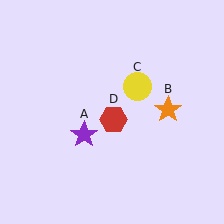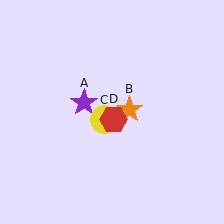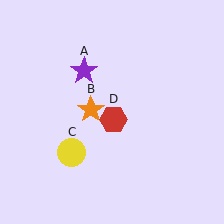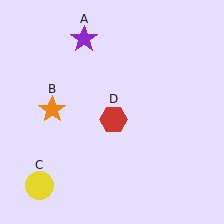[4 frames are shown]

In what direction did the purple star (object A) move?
The purple star (object A) moved up.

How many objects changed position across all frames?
3 objects changed position: purple star (object A), orange star (object B), yellow circle (object C).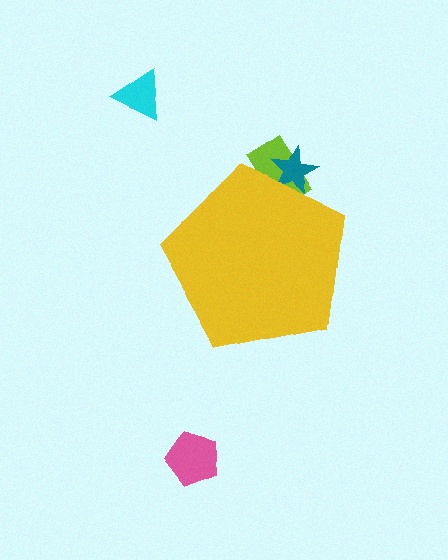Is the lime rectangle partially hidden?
Yes, the lime rectangle is partially hidden behind the yellow pentagon.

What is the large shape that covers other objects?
A yellow pentagon.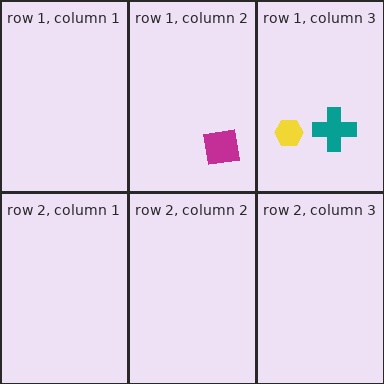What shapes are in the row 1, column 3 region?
The teal cross, the yellow hexagon.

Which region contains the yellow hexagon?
The row 1, column 3 region.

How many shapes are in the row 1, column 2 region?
1.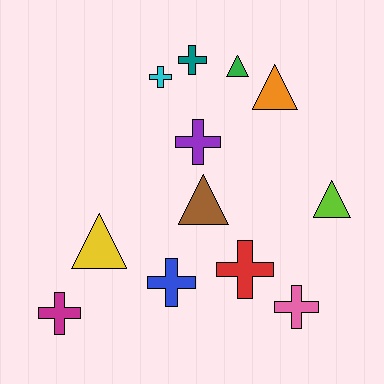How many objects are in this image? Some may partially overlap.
There are 12 objects.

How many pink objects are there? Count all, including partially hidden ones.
There is 1 pink object.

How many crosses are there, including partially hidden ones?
There are 7 crosses.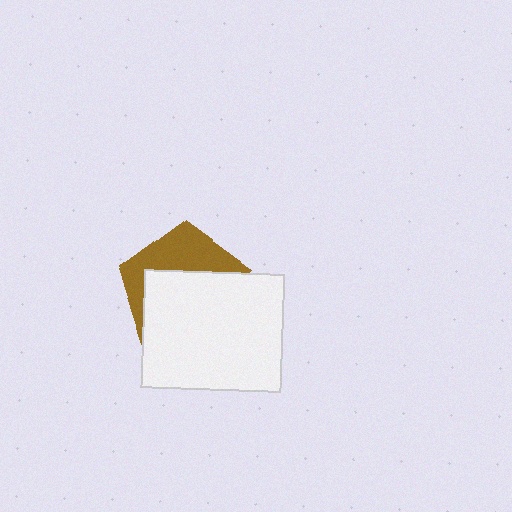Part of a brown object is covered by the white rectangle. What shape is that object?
It is a pentagon.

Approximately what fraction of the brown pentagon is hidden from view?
Roughly 61% of the brown pentagon is hidden behind the white rectangle.